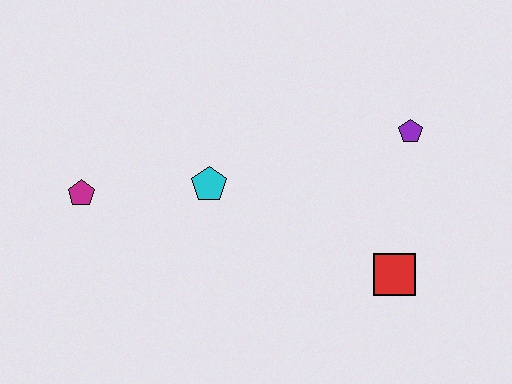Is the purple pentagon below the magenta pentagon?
No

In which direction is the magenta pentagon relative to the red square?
The magenta pentagon is to the left of the red square.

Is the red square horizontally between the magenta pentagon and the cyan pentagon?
No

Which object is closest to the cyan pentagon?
The magenta pentagon is closest to the cyan pentagon.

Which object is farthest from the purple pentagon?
The magenta pentagon is farthest from the purple pentagon.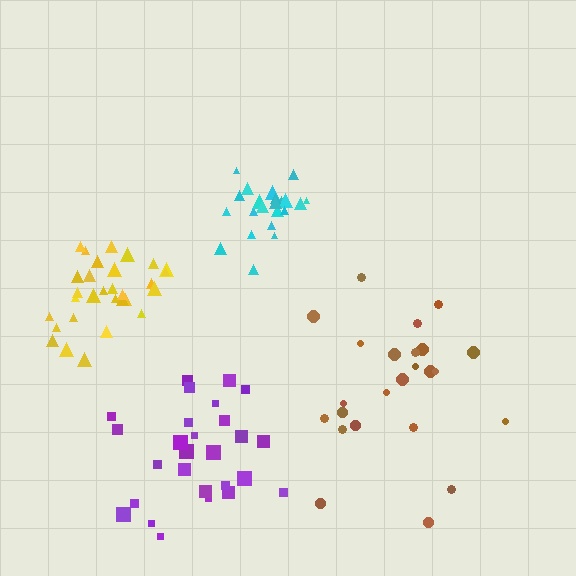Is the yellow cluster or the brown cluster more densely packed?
Yellow.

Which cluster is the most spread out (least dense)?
Brown.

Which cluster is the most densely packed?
Cyan.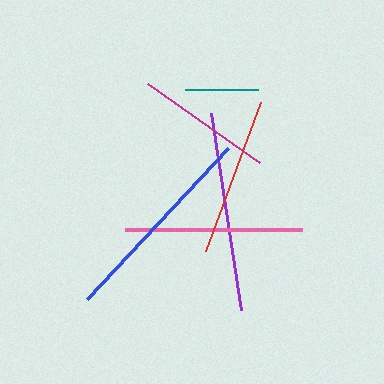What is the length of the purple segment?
The purple segment is approximately 199 pixels long.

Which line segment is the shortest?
The teal line is the shortest at approximately 73 pixels.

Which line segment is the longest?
The blue line is the longest at approximately 206 pixels.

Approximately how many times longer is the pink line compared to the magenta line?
The pink line is approximately 1.3 times the length of the magenta line.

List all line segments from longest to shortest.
From longest to shortest: blue, purple, pink, red, magenta, teal.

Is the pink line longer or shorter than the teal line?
The pink line is longer than the teal line.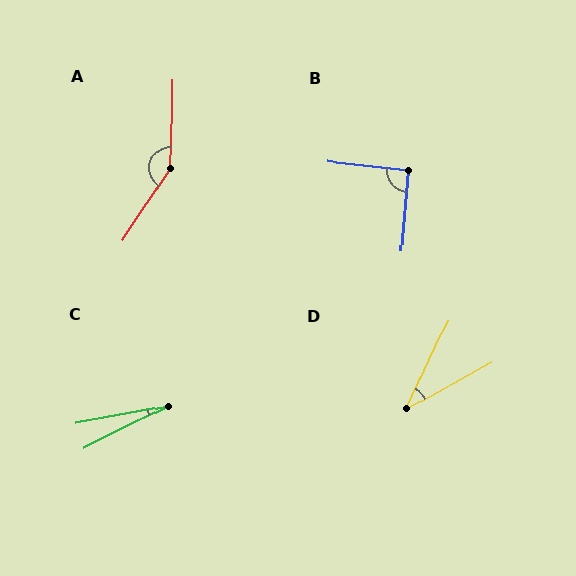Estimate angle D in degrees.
Approximately 36 degrees.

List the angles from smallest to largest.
C (16°), D (36°), B (92°), A (147°).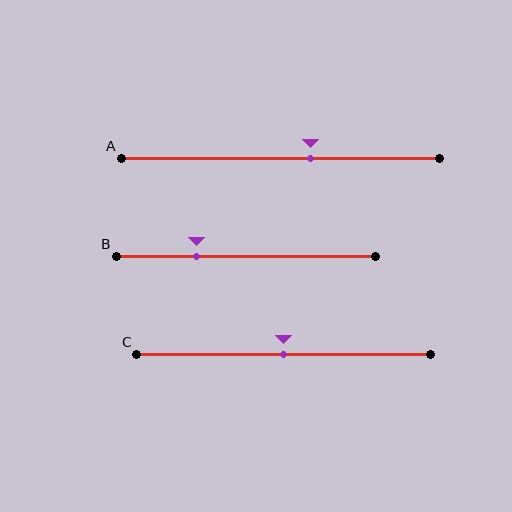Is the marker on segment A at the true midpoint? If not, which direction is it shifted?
No, the marker on segment A is shifted to the right by about 9% of the segment length.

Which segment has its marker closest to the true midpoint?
Segment C has its marker closest to the true midpoint.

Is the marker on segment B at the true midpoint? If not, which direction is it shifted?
No, the marker on segment B is shifted to the left by about 19% of the segment length.